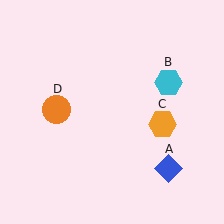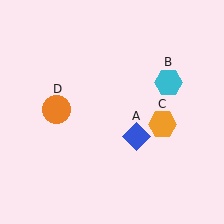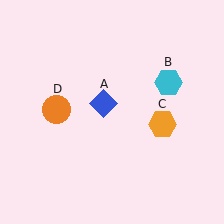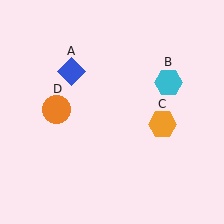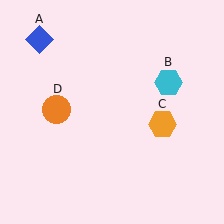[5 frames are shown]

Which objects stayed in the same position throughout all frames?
Cyan hexagon (object B) and orange hexagon (object C) and orange circle (object D) remained stationary.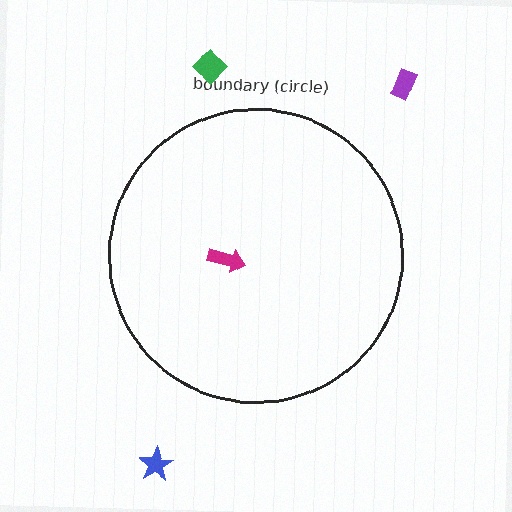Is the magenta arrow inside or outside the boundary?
Inside.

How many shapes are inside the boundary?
1 inside, 3 outside.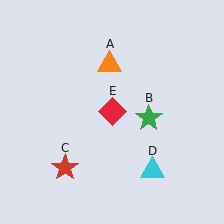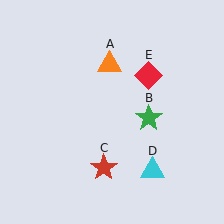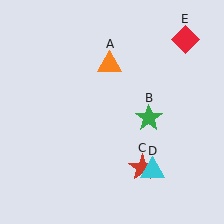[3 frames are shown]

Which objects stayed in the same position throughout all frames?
Orange triangle (object A) and green star (object B) and cyan triangle (object D) remained stationary.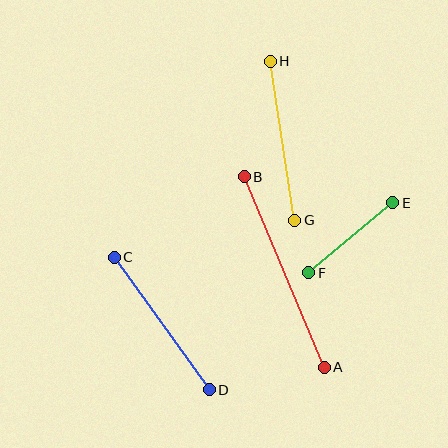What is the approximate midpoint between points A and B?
The midpoint is at approximately (284, 272) pixels.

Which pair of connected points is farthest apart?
Points A and B are farthest apart.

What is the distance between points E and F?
The distance is approximately 110 pixels.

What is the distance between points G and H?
The distance is approximately 161 pixels.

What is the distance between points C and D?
The distance is approximately 163 pixels.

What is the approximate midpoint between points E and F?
The midpoint is at approximately (351, 238) pixels.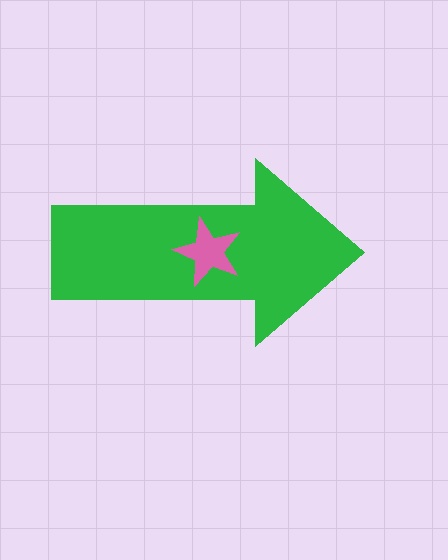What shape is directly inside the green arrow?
The pink star.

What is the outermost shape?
The green arrow.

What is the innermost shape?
The pink star.